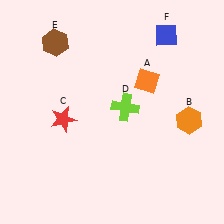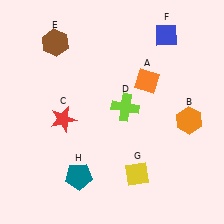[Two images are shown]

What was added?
A yellow diamond (G), a teal pentagon (H) were added in Image 2.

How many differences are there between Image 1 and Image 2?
There are 2 differences between the two images.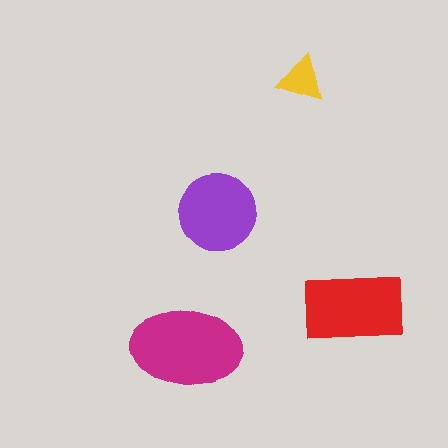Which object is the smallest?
The yellow triangle.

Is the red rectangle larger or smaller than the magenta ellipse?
Smaller.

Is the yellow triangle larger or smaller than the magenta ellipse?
Smaller.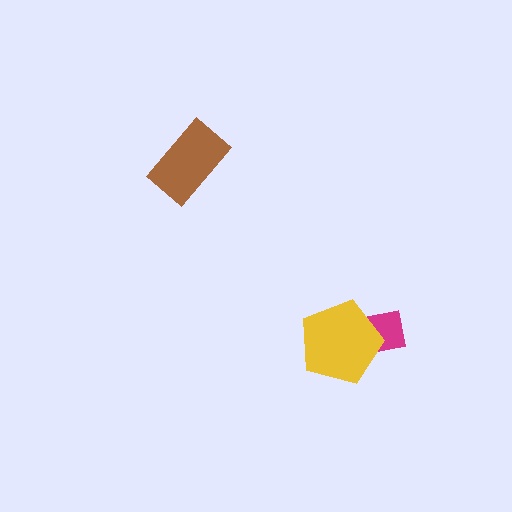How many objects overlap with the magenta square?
1 object overlaps with the magenta square.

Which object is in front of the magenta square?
The yellow pentagon is in front of the magenta square.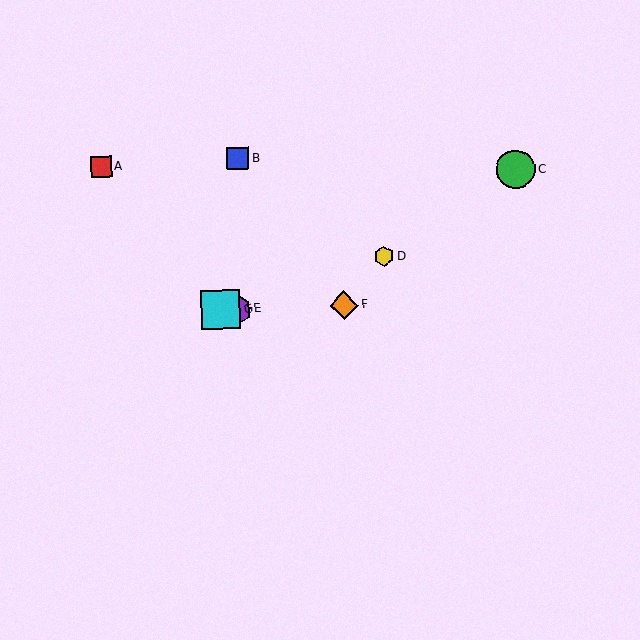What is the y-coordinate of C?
Object C is at y≈169.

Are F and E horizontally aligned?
Yes, both are at y≈305.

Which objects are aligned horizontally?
Objects E, F, G are aligned horizontally.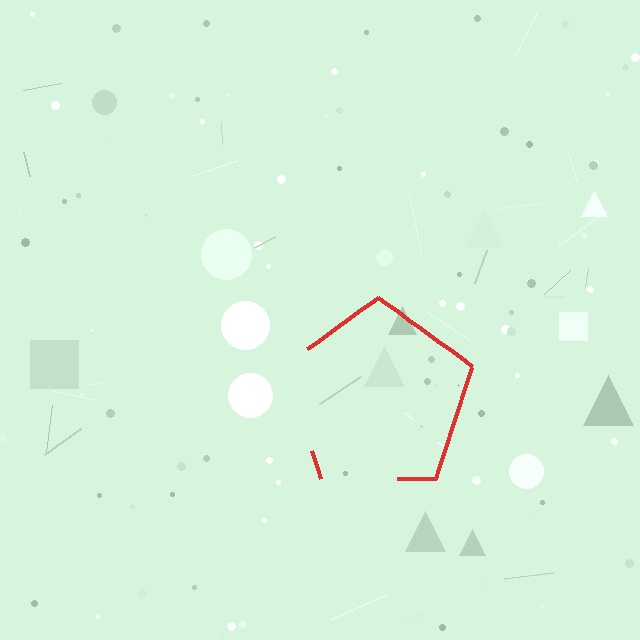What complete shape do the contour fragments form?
The contour fragments form a pentagon.